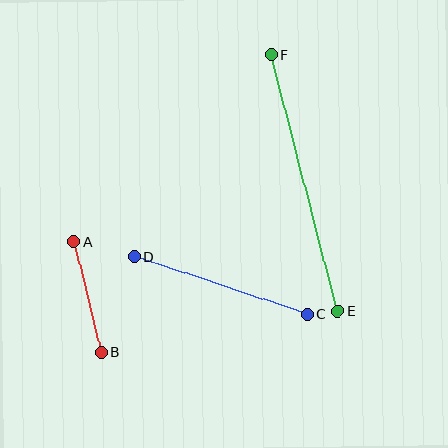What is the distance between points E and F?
The distance is approximately 265 pixels.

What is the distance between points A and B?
The distance is approximately 114 pixels.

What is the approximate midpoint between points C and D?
The midpoint is at approximately (221, 286) pixels.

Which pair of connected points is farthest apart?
Points E and F are farthest apart.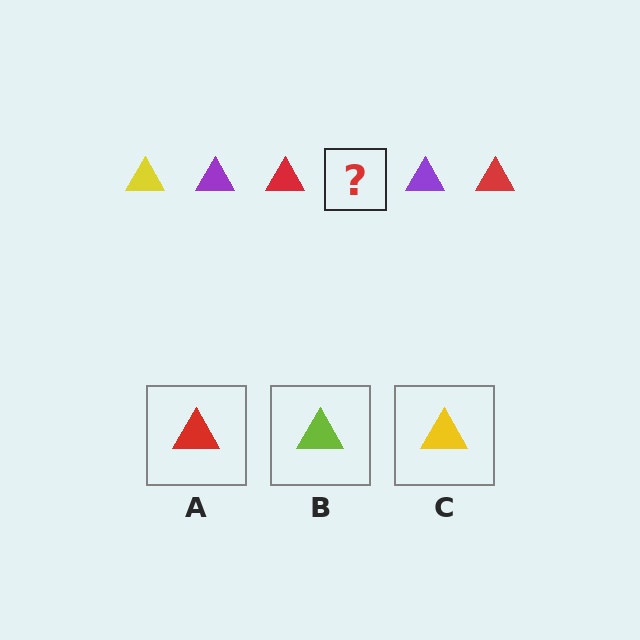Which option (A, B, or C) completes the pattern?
C.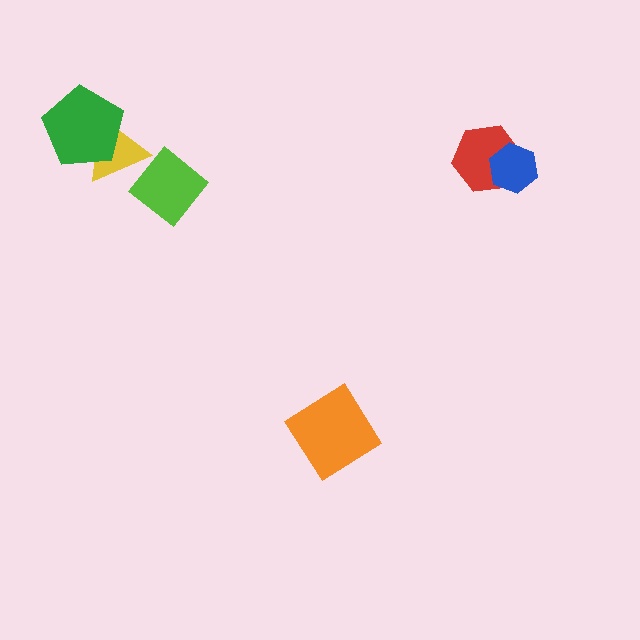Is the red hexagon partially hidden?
Yes, it is partially covered by another shape.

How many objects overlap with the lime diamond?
0 objects overlap with the lime diamond.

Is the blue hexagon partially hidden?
No, no other shape covers it.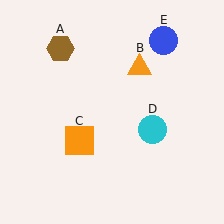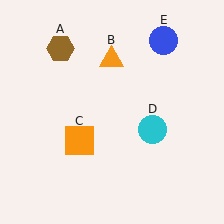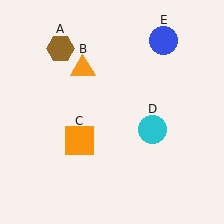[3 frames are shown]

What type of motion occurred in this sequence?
The orange triangle (object B) rotated counterclockwise around the center of the scene.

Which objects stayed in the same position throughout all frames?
Brown hexagon (object A) and orange square (object C) and cyan circle (object D) and blue circle (object E) remained stationary.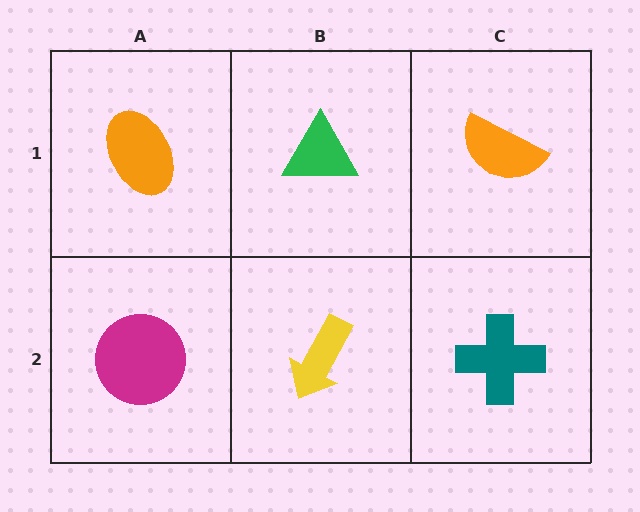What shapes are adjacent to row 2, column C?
An orange semicircle (row 1, column C), a yellow arrow (row 2, column B).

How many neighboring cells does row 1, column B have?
3.